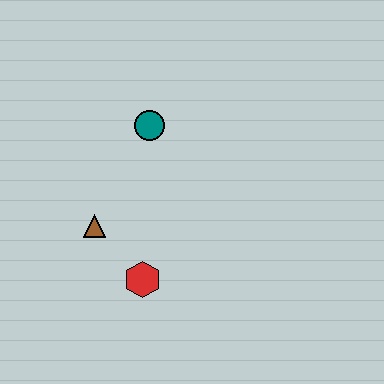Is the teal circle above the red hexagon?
Yes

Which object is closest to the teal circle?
The brown triangle is closest to the teal circle.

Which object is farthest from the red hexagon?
The teal circle is farthest from the red hexagon.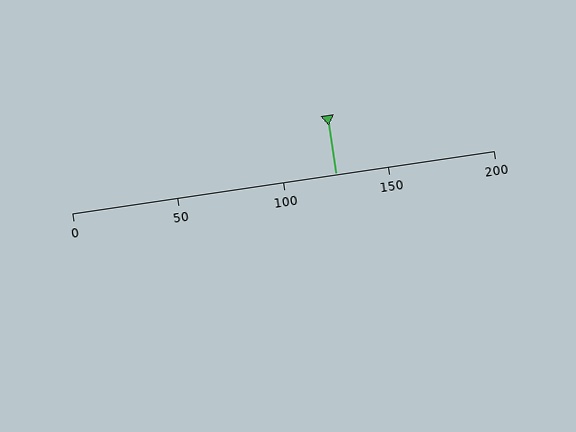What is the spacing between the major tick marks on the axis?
The major ticks are spaced 50 apart.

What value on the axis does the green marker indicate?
The marker indicates approximately 125.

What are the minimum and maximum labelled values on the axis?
The axis runs from 0 to 200.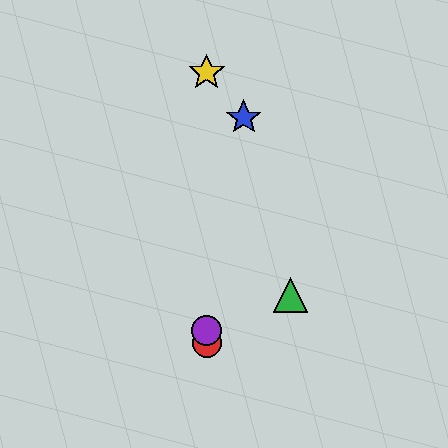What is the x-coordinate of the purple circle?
The purple circle is at x≈207.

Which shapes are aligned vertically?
The red circle, the yellow star, the purple circle are aligned vertically.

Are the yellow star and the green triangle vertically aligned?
No, the yellow star is at x≈207 and the green triangle is at x≈290.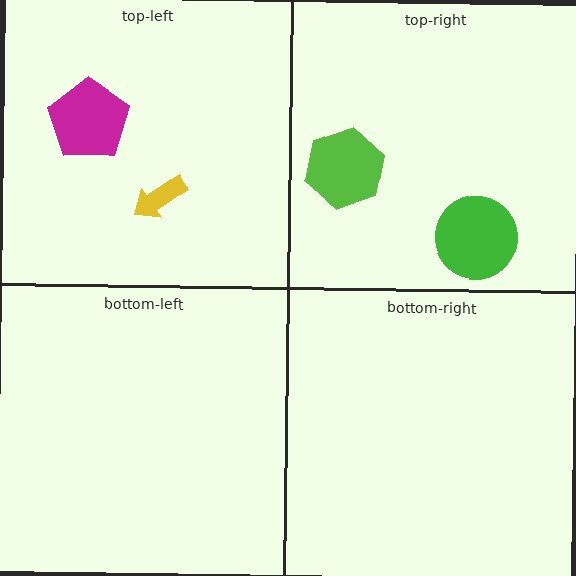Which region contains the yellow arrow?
The top-left region.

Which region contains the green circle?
The top-right region.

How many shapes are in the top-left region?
2.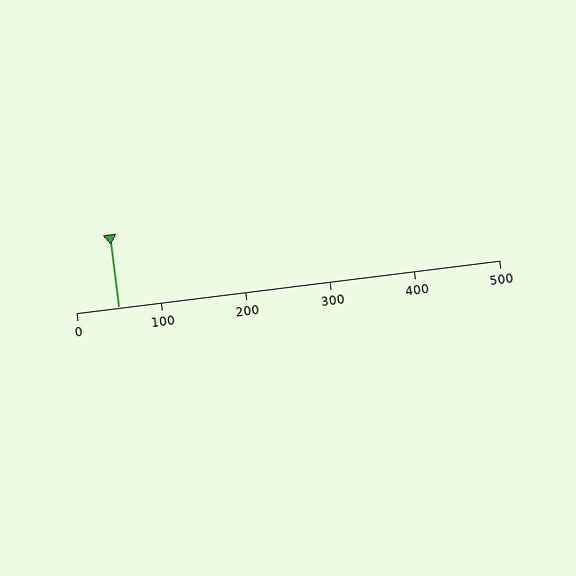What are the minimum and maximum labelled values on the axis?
The axis runs from 0 to 500.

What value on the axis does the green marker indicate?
The marker indicates approximately 50.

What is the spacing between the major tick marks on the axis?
The major ticks are spaced 100 apart.